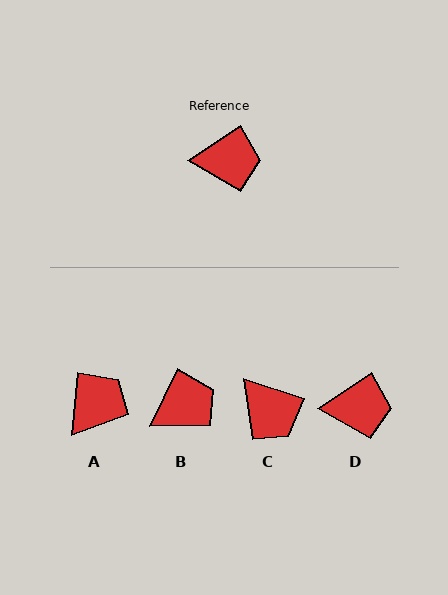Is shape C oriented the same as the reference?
No, it is off by about 51 degrees.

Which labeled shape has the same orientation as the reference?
D.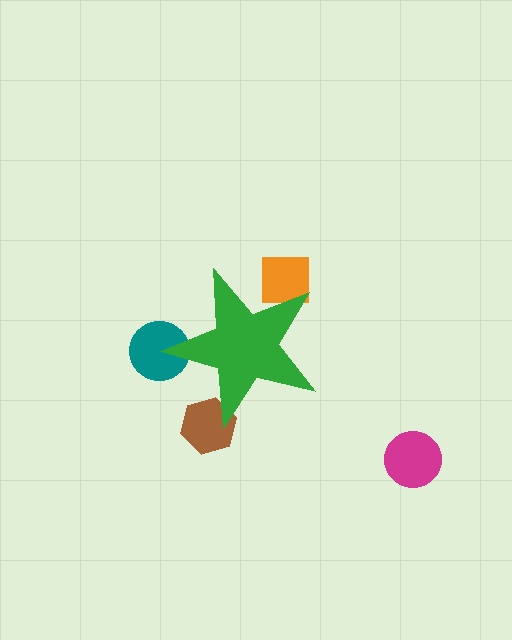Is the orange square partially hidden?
Yes, the orange square is partially hidden behind the green star.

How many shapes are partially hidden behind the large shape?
3 shapes are partially hidden.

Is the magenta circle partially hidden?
No, the magenta circle is fully visible.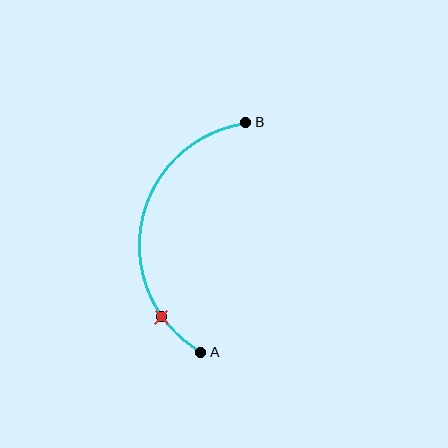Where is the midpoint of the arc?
The arc midpoint is the point on the curve farthest from the straight line joining A and B. It sits to the left of that line.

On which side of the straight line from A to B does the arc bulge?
The arc bulges to the left of the straight line connecting A and B.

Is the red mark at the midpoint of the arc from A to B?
No. The red mark lies on the arc but is closer to endpoint A. The arc midpoint would be at the point on the curve equidistant along the arc from both A and B.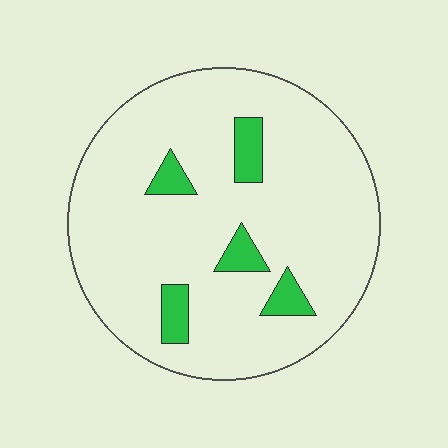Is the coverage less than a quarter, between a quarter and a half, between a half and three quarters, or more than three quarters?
Less than a quarter.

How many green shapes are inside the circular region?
5.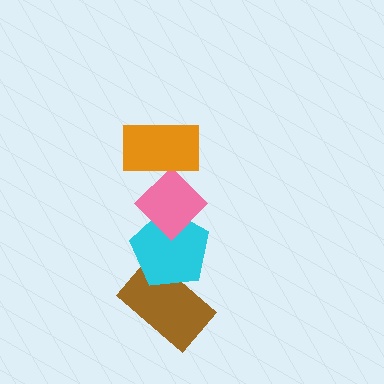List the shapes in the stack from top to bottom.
From top to bottom: the orange rectangle, the pink diamond, the cyan pentagon, the brown rectangle.